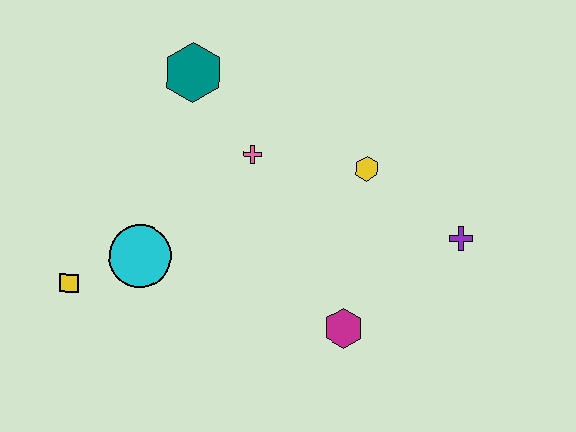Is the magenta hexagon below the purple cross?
Yes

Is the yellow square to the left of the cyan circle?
Yes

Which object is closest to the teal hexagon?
The pink cross is closest to the teal hexagon.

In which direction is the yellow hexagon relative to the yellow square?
The yellow hexagon is to the right of the yellow square.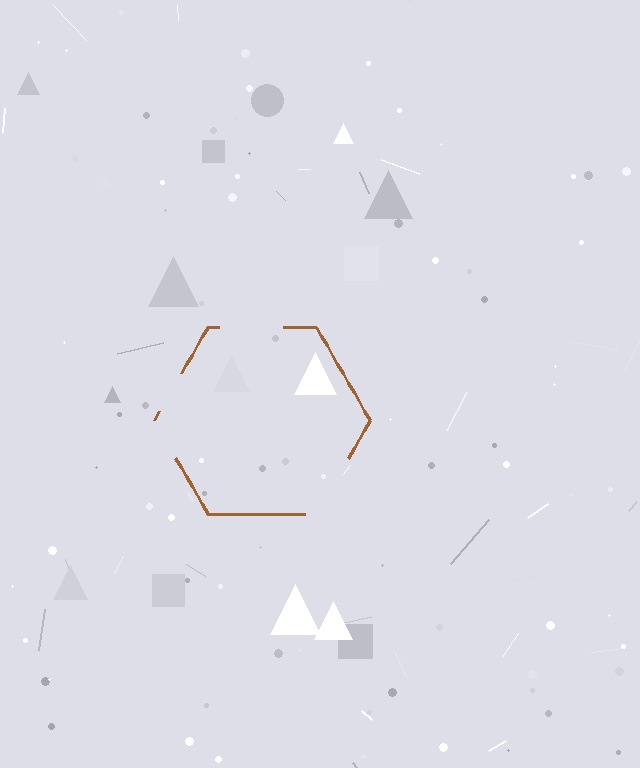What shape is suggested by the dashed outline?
The dashed outline suggests a hexagon.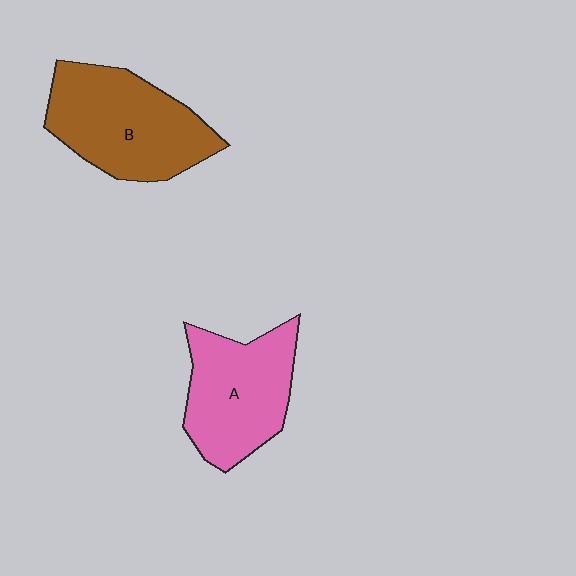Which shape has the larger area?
Shape B (brown).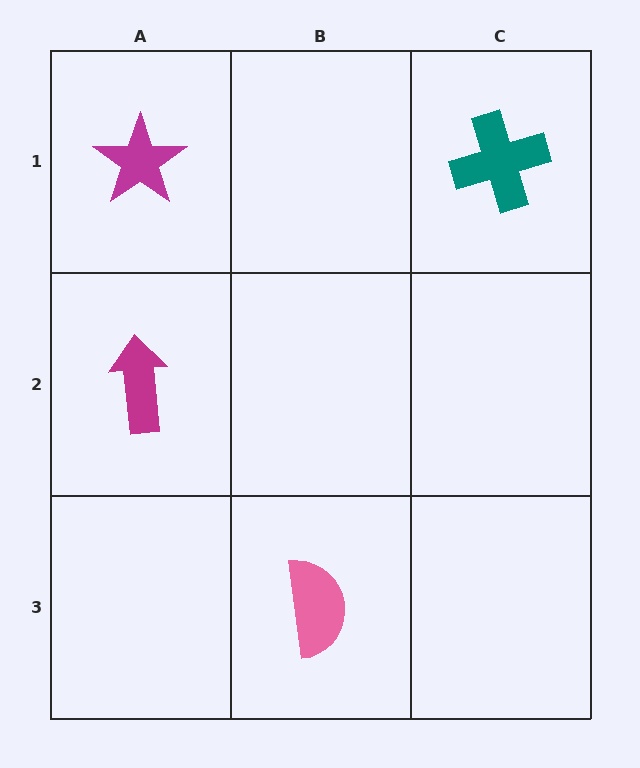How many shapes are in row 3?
1 shape.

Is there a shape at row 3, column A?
No, that cell is empty.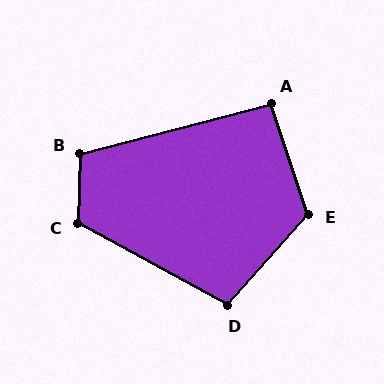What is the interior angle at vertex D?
Approximately 103 degrees (obtuse).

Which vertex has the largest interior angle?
E, at approximately 120 degrees.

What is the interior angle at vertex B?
Approximately 106 degrees (obtuse).